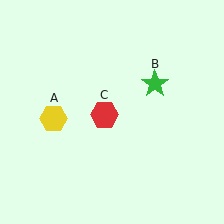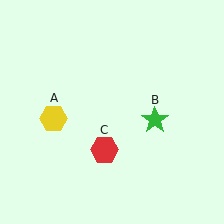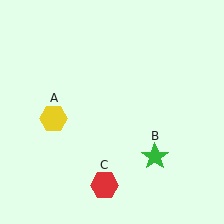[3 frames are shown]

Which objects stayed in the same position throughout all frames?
Yellow hexagon (object A) remained stationary.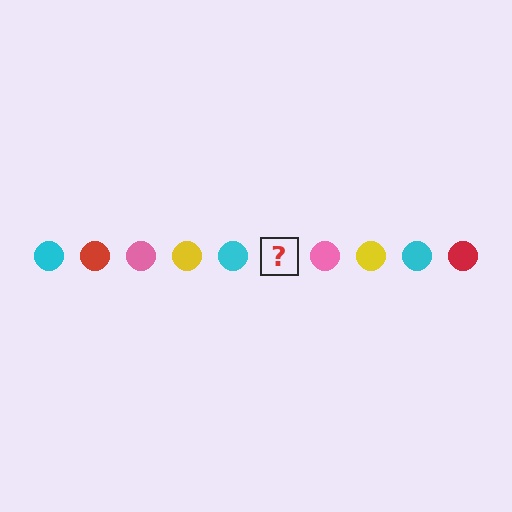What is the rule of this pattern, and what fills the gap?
The rule is that the pattern cycles through cyan, red, pink, yellow circles. The gap should be filled with a red circle.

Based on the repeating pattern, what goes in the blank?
The blank should be a red circle.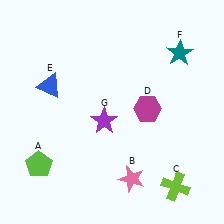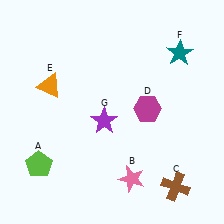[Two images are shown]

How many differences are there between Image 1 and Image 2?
There are 2 differences between the two images.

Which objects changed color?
C changed from lime to brown. E changed from blue to orange.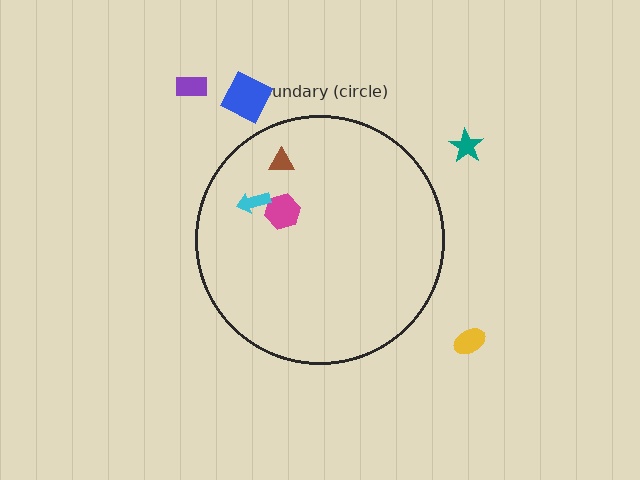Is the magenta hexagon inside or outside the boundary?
Inside.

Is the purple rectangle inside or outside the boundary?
Outside.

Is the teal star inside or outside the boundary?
Outside.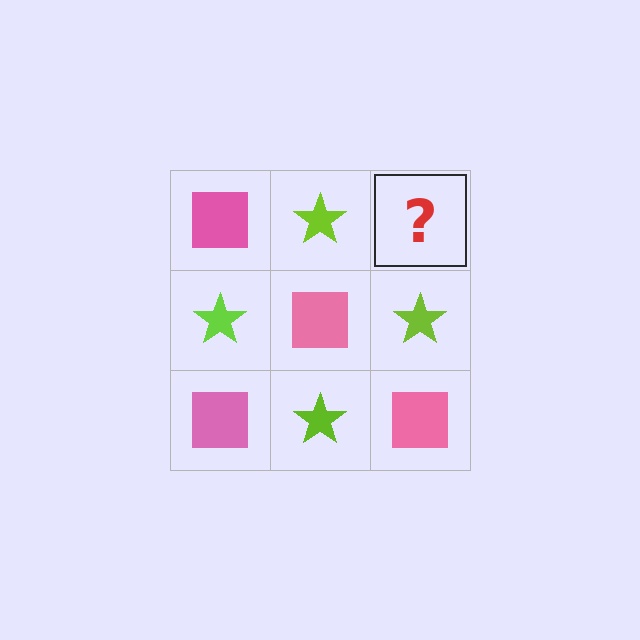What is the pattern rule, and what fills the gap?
The rule is that it alternates pink square and lime star in a checkerboard pattern. The gap should be filled with a pink square.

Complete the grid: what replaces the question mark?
The question mark should be replaced with a pink square.